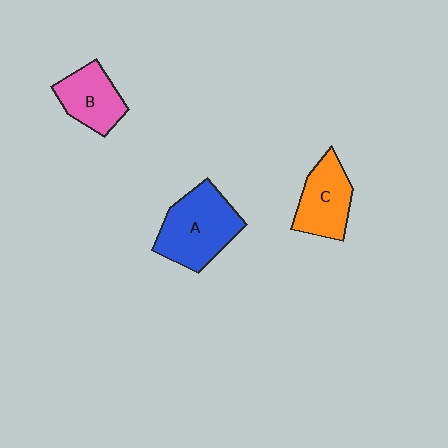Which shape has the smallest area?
Shape B (pink).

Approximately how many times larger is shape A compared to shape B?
Approximately 1.5 times.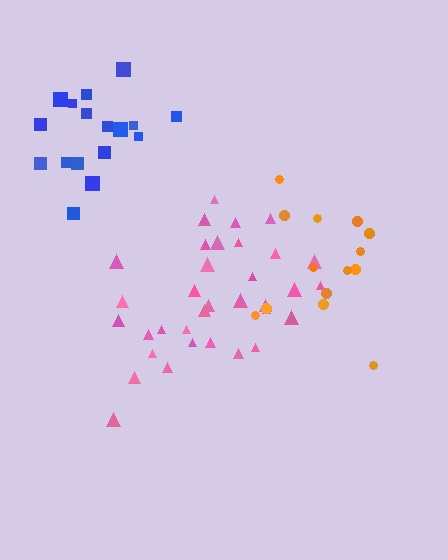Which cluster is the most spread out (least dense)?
Orange.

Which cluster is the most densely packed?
Blue.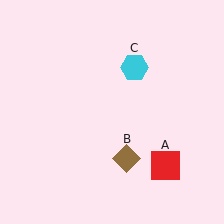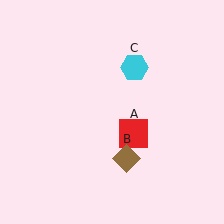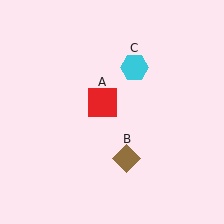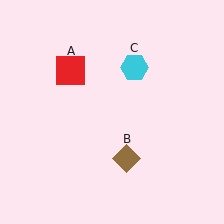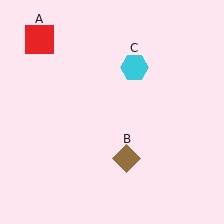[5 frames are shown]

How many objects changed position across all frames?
1 object changed position: red square (object A).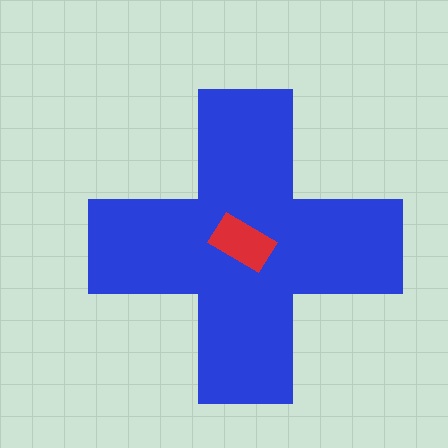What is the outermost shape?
The blue cross.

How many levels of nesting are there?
2.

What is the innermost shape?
The red rectangle.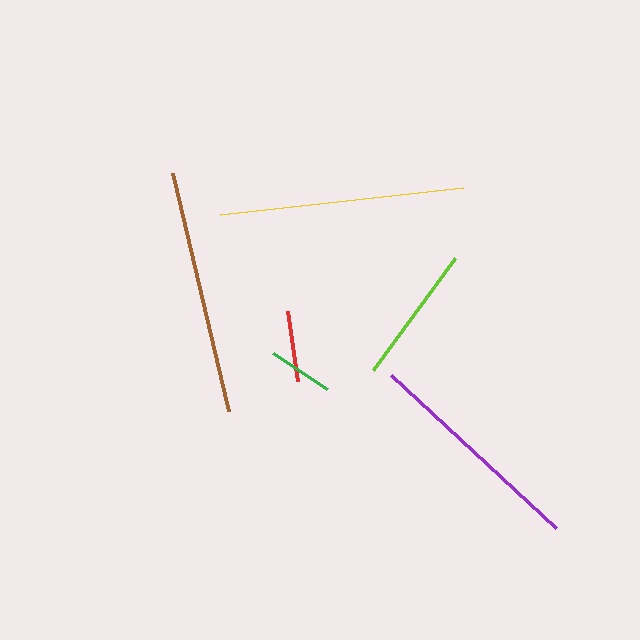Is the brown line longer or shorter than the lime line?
The brown line is longer than the lime line.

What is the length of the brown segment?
The brown segment is approximately 245 pixels long.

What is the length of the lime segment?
The lime segment is approximately 139 pixels long.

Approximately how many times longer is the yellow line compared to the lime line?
The yellow line is approximately 1.8 times the length of the lime line.